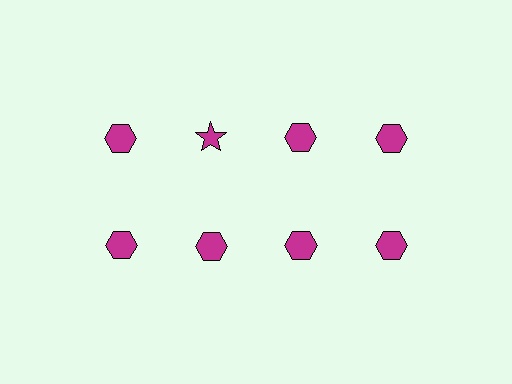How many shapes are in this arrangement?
There are 8 shapes arranged in a grid pattern.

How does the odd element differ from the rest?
It has a different shape: star instead of hexagon.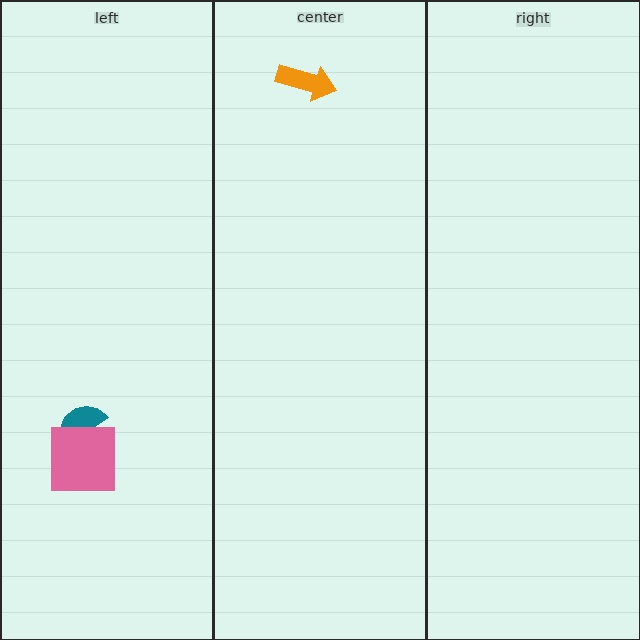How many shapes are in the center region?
1.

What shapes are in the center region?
The orange arrow.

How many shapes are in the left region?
2.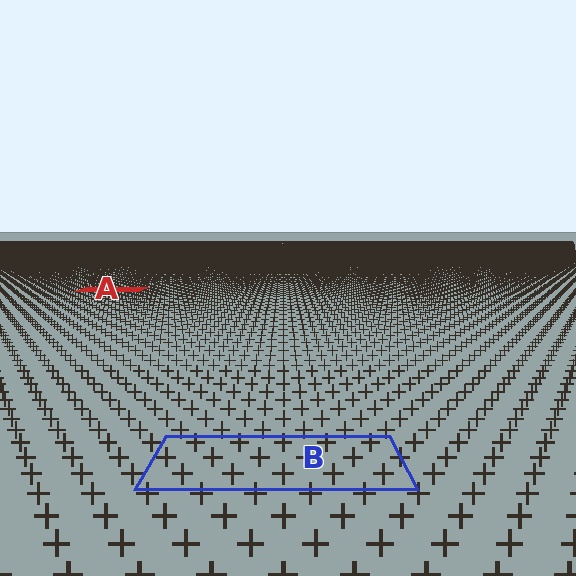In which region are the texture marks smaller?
The texture marks are smaller in region A, because it is farther away.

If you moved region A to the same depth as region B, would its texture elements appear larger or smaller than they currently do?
They would appear larger. At a closer depth, the same texture elements are projected at a bigger on-screen size.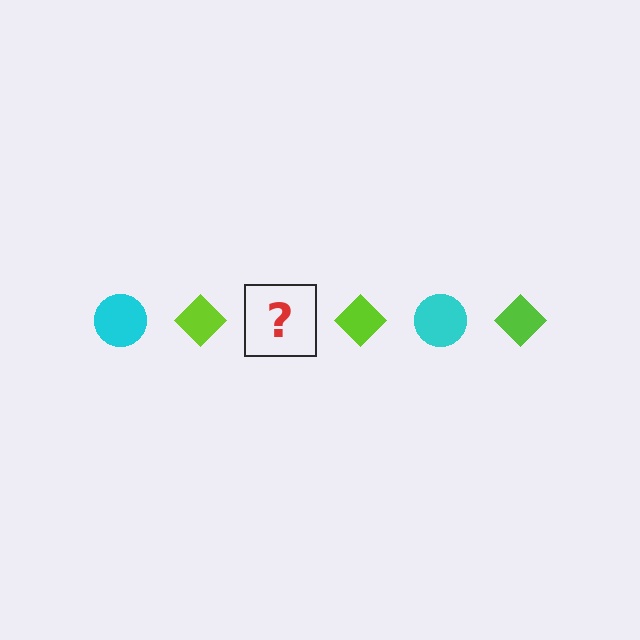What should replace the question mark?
The question mark should be replaced with a cyan circle.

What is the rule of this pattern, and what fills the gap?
The rule is that the pattern alternates between cyan circle and lime diamond. The gap should be filled with a cyan circle.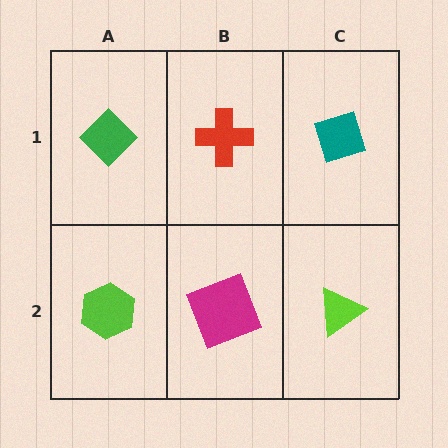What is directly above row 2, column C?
A teal diamond.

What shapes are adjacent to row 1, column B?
A magenta square (row 2, column B), a green diamond (row 1, column A), a teal diamond (row 1, column C).